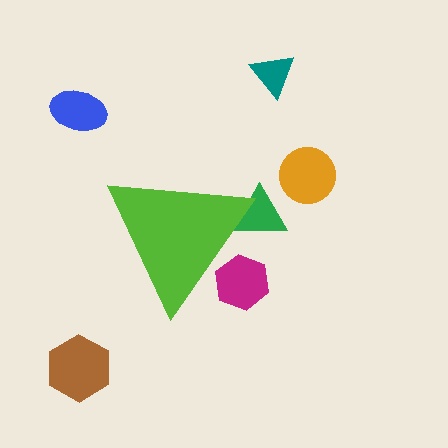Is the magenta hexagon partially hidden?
Yes, the magenta hexagon is partially hidden behind the lime triangle.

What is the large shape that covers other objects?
A lime triangle.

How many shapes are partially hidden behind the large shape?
2 shapes are partially hidden.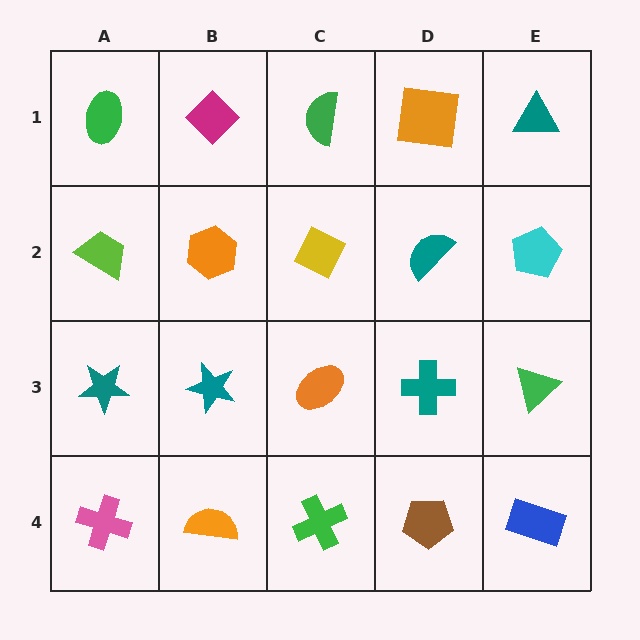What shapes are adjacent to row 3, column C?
A yellow diamond (row 2, column C), a green cross (row 4, column C), a teal star (row 3, column B), a teal cross (row 3, column D).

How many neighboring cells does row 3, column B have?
4.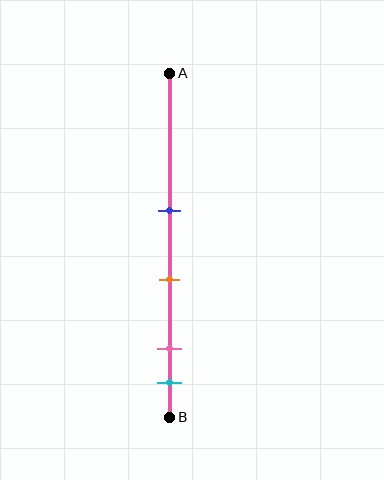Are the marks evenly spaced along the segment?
No, the marks are not evenly spaced.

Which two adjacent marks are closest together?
The pink and cyan marks are the closest adjacent pair.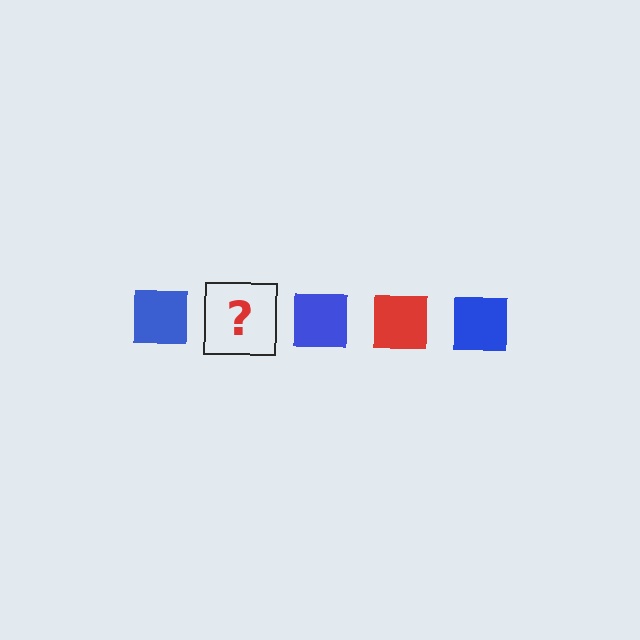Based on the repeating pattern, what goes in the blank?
The blank should be a red square.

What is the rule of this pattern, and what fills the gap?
The rule is that the pattern cycles through blue, red squares. The gap should be filled with a red square.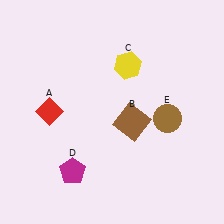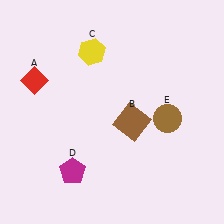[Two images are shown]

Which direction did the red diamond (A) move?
The red diamond (A) moved up.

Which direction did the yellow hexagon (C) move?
The yellow hexagon (C) moved left.